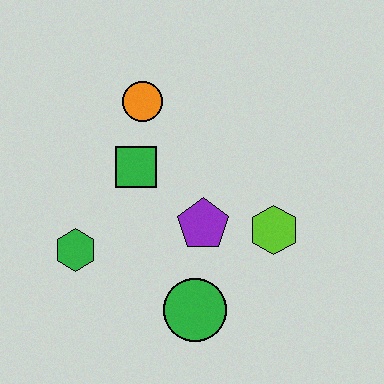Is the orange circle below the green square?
No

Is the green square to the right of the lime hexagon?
No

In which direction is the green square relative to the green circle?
The green square is above the green circle.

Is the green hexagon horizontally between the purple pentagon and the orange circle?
No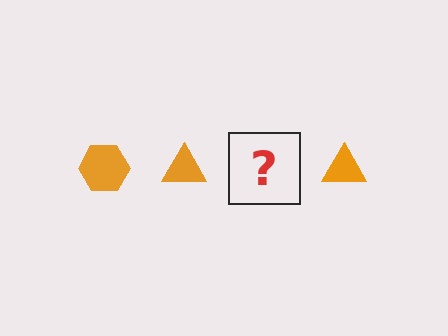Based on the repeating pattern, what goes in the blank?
The blank should be an orange hexagon.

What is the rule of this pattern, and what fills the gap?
The rule is that the pattern cycles through hexagon, triangle shapes in orange. The gap should be filled with an orange hexagon.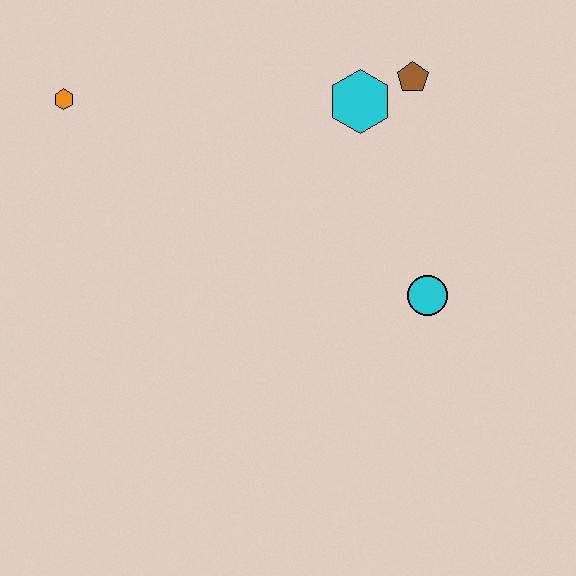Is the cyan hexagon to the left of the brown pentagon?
Yes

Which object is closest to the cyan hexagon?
The brown pentagon is closest to the cyan hexagon.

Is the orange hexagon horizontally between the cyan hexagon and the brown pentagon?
No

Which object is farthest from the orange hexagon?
The cyan circle is farthest from the orange hexagon.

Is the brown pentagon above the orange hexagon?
Yes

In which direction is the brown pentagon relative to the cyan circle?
The brown pentagon is above the cyan circle.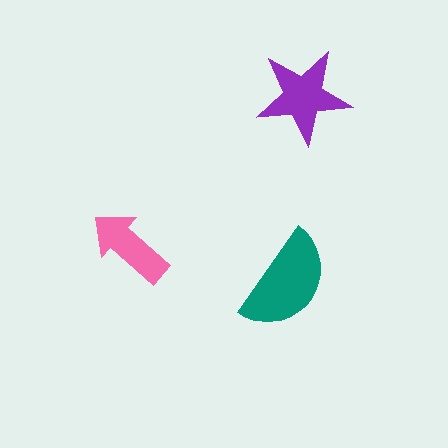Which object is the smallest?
The pink arrow.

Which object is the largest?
The teal semicircle.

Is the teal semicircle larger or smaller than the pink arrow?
Larger.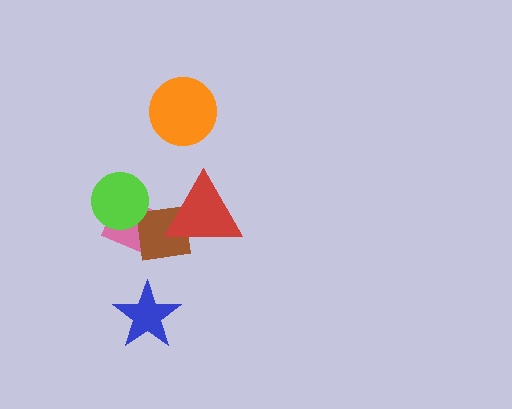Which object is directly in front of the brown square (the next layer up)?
The lime circle is directly in front of the brown square.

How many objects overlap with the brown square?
3 objects overlap with the brown square.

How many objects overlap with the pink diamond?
2 objects overlap with the pink diamond.